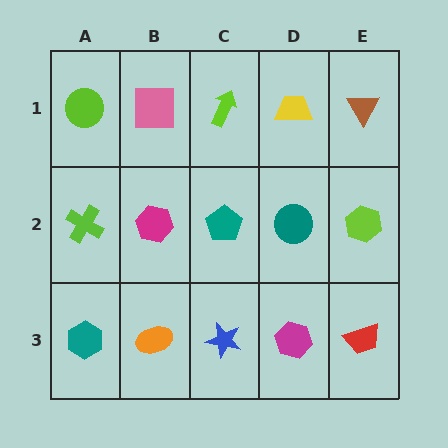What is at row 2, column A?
A lime cross.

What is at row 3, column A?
A teal hexagon.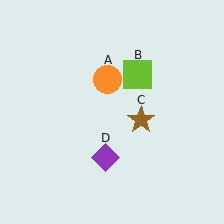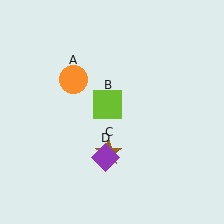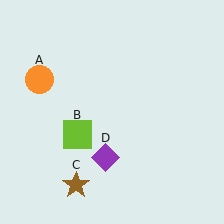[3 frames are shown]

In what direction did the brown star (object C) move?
The brown star (object C) moved down and to the left.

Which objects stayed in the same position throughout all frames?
Purple diamond (object D) remained stationary.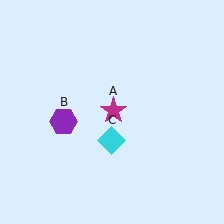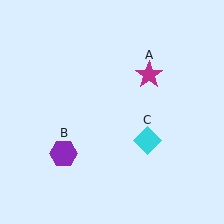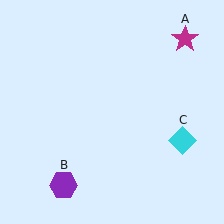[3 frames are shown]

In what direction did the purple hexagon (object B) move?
The purple hexagon (object B) moved down.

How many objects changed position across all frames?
3 objects changed position: magenta star (object A), purple hexagon (object B), cyan diamond (object C).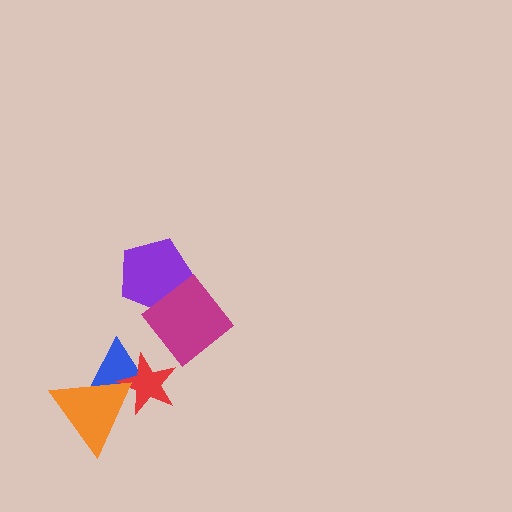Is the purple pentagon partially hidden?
Yes, it is partially covered by another shape.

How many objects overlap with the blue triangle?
2 objects overlap with the blue triangle.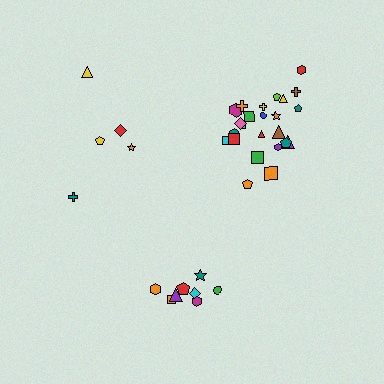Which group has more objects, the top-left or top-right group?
The top-right group.